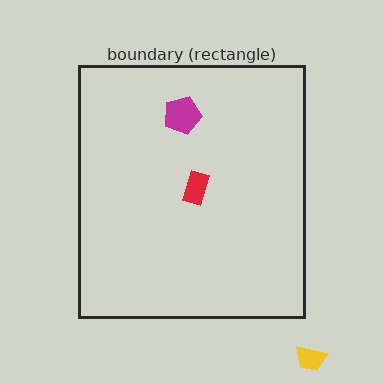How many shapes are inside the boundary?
2 inside, 1 outside.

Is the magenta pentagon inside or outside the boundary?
Inside.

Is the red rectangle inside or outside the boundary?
Inside.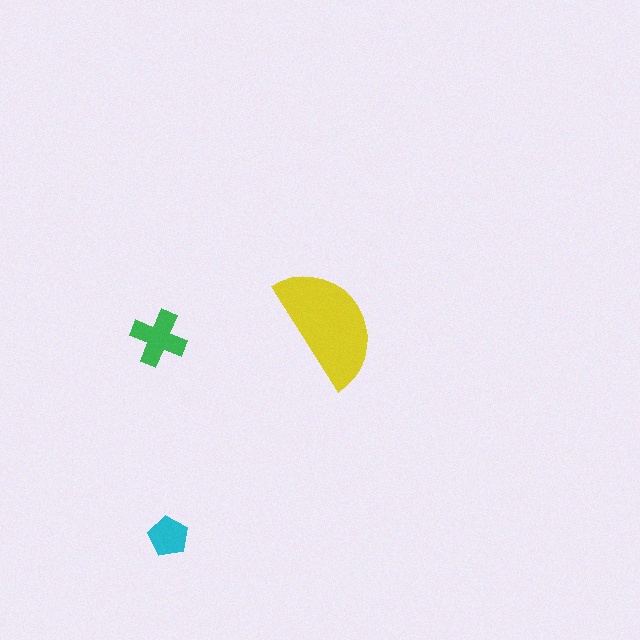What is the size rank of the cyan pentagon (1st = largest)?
3rd.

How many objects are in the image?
There are 3 objects in the image.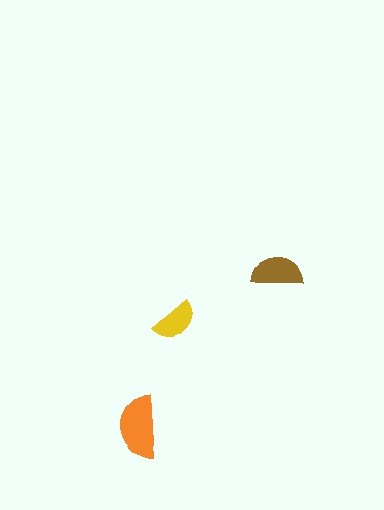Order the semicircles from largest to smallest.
the orange one, the brown one, the yellow one.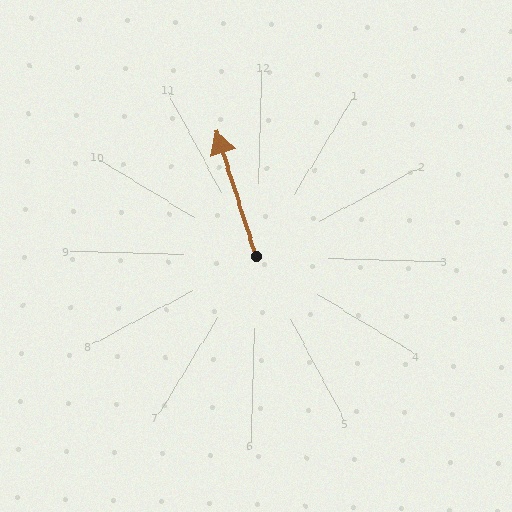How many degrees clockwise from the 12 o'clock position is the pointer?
Approximately 341 degrees.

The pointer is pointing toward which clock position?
Roughly 11 o'clock.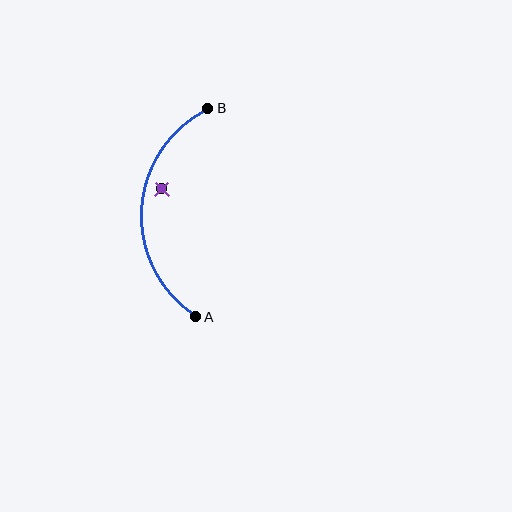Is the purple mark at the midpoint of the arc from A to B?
No — the purple mark does not lie on the arc at all. It sits slightly inside the curve.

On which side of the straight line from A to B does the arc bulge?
The arc bulges to the left of the straight line connecting A and B.